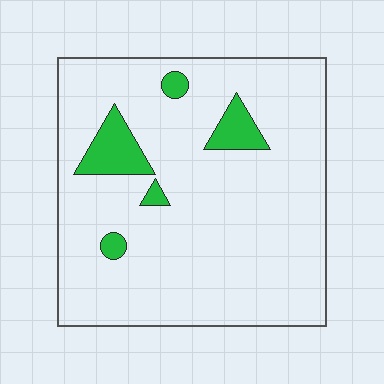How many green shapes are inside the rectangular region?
5.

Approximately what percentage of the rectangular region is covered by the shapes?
Approximately 10%.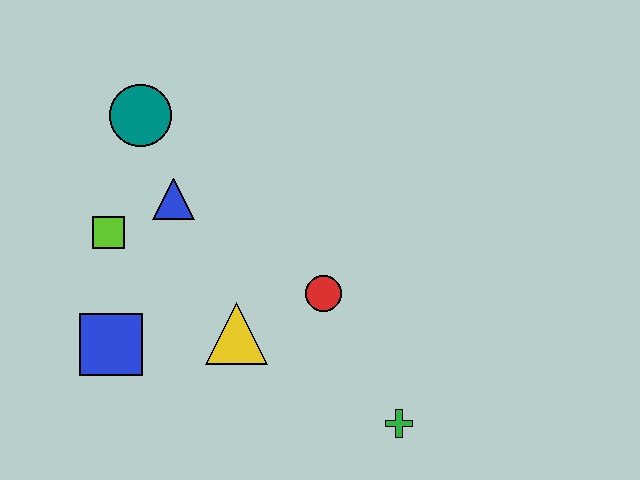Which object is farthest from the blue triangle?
The green cross is farthest from the blue triangle.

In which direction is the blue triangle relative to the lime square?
The blue triangle is to the right of the lime square.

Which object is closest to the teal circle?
The blue triangle is closest to the teal circle.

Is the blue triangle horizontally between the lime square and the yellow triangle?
Yes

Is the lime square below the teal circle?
Yes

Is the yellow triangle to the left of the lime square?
No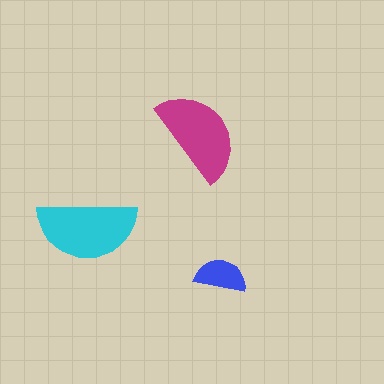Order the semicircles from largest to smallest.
the cyan one, the magenta one, the blue one.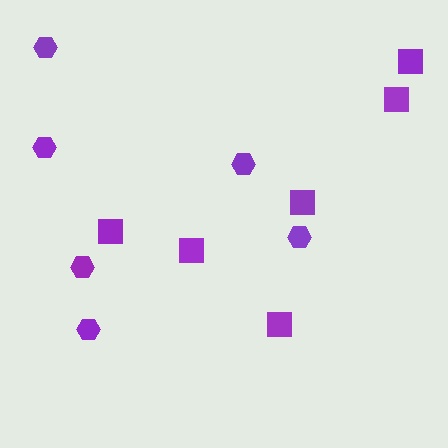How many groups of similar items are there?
There are 2 groups: one group of hexagons (6) and one group of squares (6).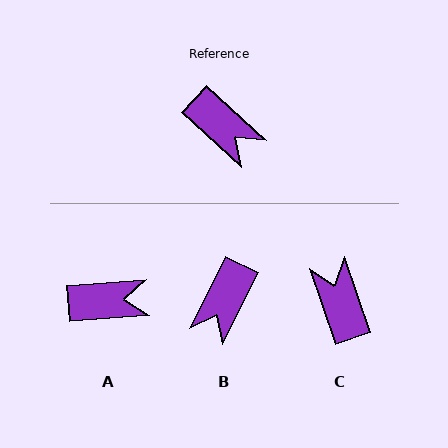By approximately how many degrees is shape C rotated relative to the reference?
Approximately 151 degrees counter-clockwise.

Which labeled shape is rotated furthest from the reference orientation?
C, about 151 degrees away.